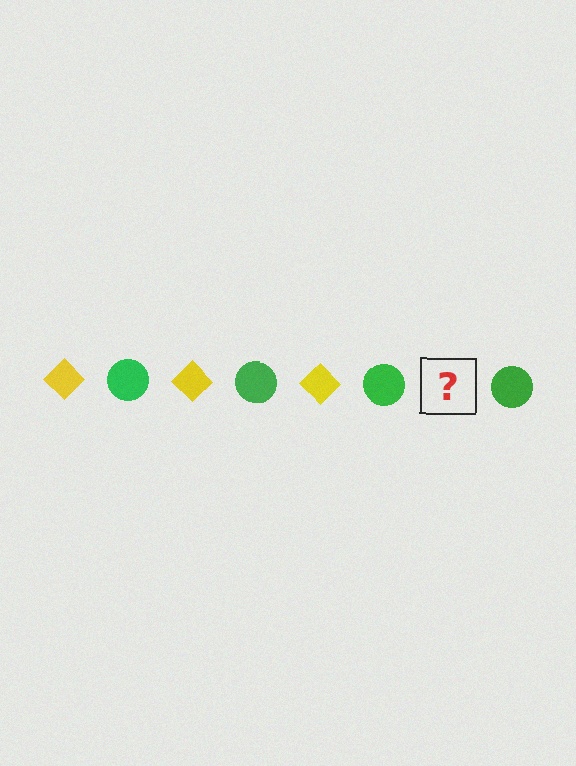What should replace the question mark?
The question mark should be replaced with a yellow diamond.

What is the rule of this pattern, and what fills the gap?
The rule is that the pattern alternates between yellow diamond and green circle. The gap should be filled with a yellow diamond.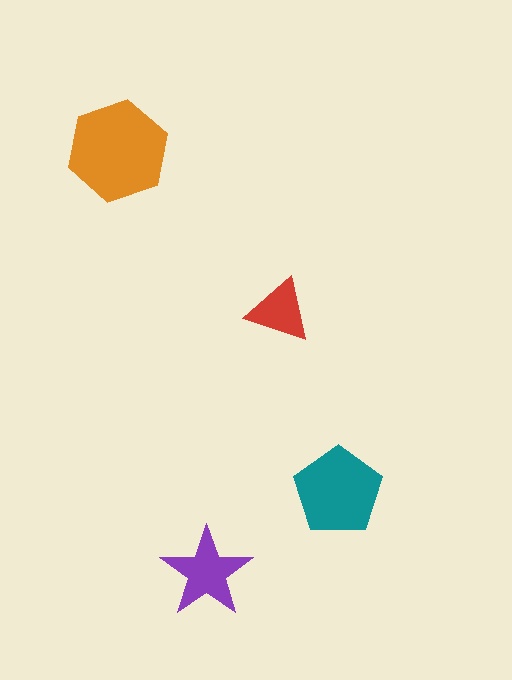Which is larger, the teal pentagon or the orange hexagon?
The orange hexagon.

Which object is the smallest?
The red triangle.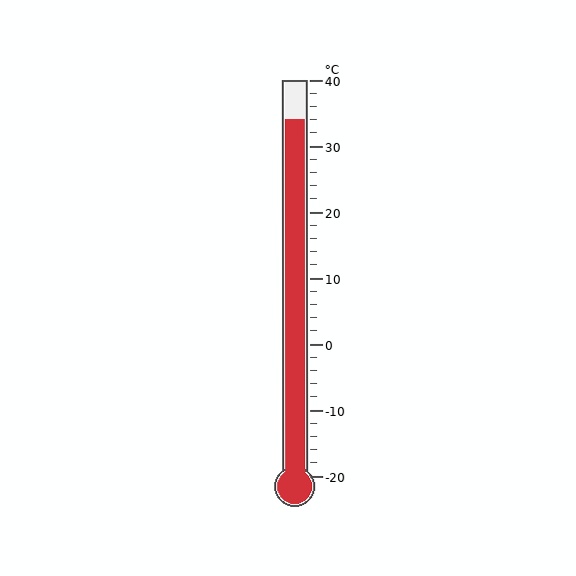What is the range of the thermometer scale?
The thermometer scale ranges from -20°C to 40°C.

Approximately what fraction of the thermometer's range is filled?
The thermometer is filled to approximately 90% of its range.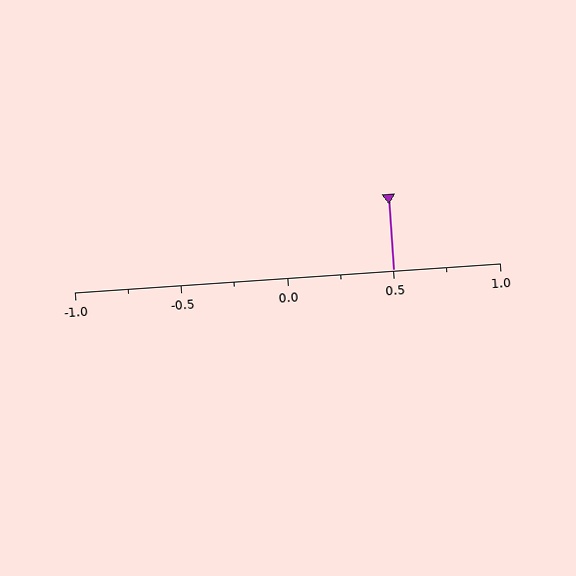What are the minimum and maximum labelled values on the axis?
The axis runs from -1.0 to 1.0.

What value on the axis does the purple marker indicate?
The marker indicates approximately 0.5.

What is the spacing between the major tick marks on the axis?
The major ticks are spaced 0.5 apart.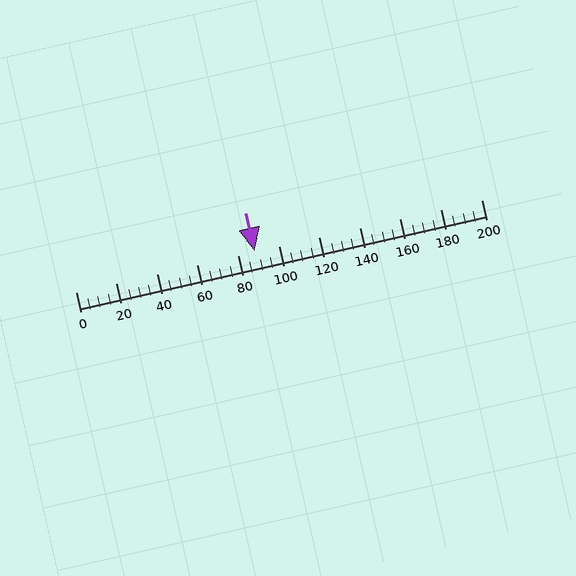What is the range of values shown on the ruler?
The ruler shows values from 0 to 200.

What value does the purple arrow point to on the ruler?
The purple arrow points to approximately 88.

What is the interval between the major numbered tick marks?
The major tick marks are spaced 20 units apart.